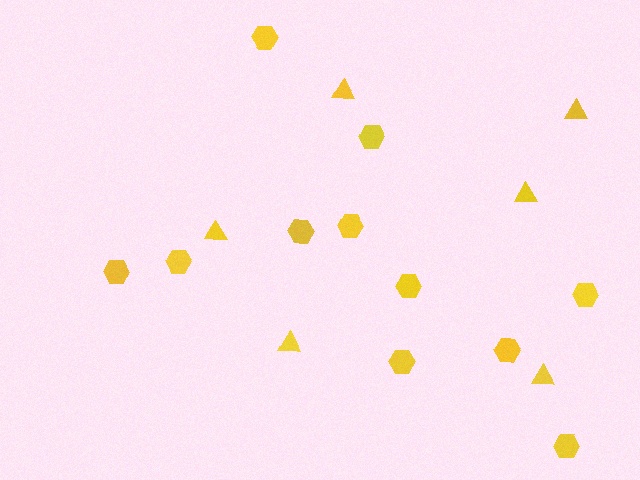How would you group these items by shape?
There are 2 groups: one group of triangles (6) and one group of hexagons (11).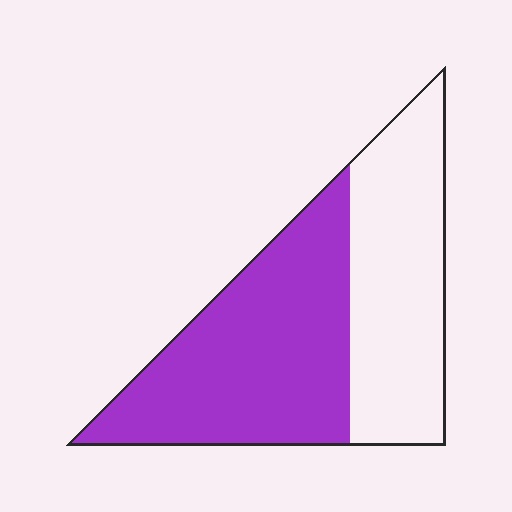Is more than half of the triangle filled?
Yes.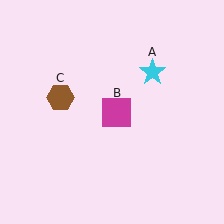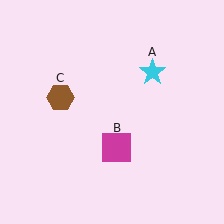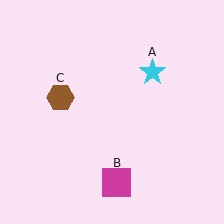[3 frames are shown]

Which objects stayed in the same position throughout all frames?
Cyan star (object A) and brown hexagon (object C) remained stationary.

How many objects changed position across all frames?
1 object changed position: magenta square (object B).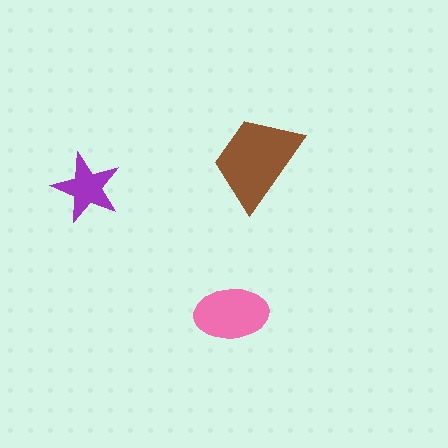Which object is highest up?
The brown trapezoid is topmost.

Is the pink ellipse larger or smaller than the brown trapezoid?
Smaller.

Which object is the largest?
The brown trapezoid.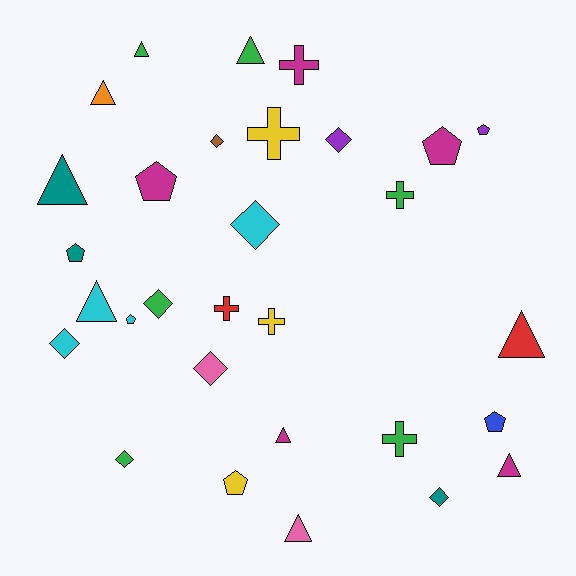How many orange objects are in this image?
There is 1 orange object.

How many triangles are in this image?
There are 9 triangles.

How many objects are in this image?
There are 30 objects.